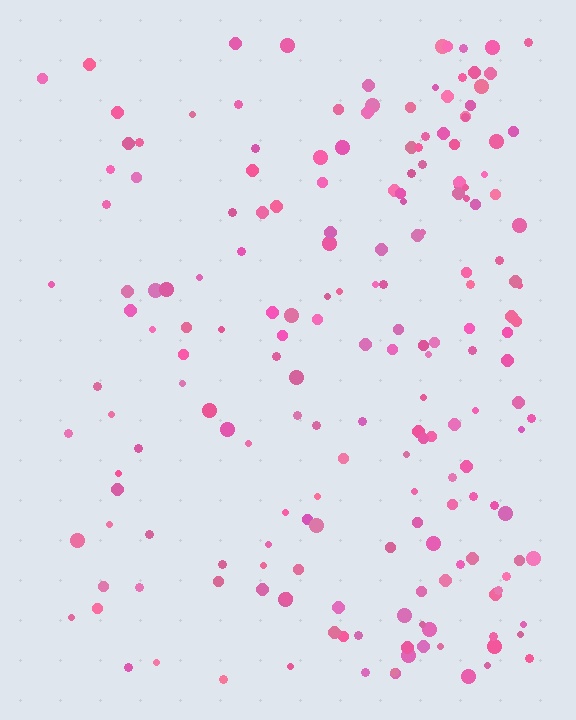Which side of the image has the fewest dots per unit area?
The left.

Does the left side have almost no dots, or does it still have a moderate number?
Still a moderate number, just noticeably fewer than the right.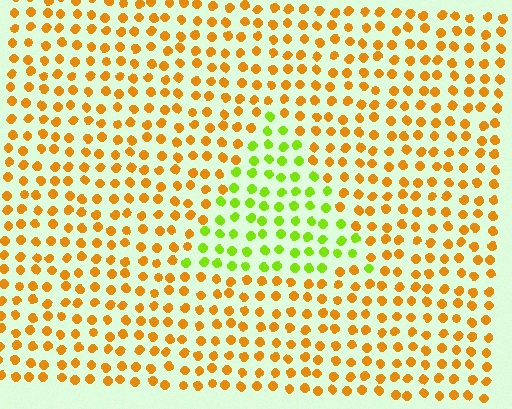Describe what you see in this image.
The image is filled with small orange elements in a uniform arrangement. A triangle-shaped region is visible where the elements are tinted to a slightly different hue, forming a subtle color boundary.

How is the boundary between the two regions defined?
The boundary is defined purely by a slight shift in hue (about 55 degrees). Spacing, size, and orientation are identical on both sides.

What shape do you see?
I see a triangle.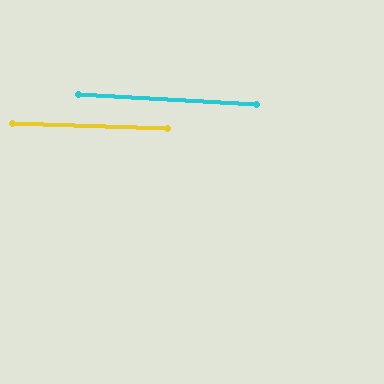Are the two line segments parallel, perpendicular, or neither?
Parallel — their directions differ by only 1.3°.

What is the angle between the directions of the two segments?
Approximately 1 degree.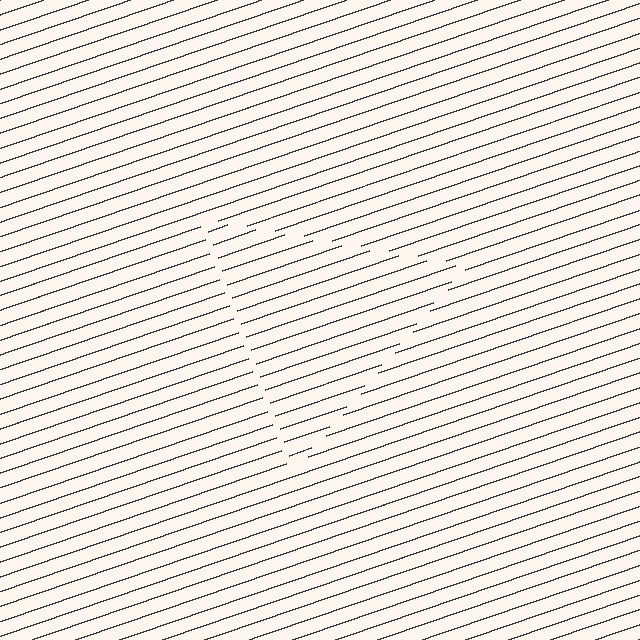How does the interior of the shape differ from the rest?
The interior of the shape contains the same grating, shifted by half a period — the contour is defined by the phase discontinuity where line-ends from the inner and outer gratings abut.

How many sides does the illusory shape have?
3 sides — the line-ends trace a triangle.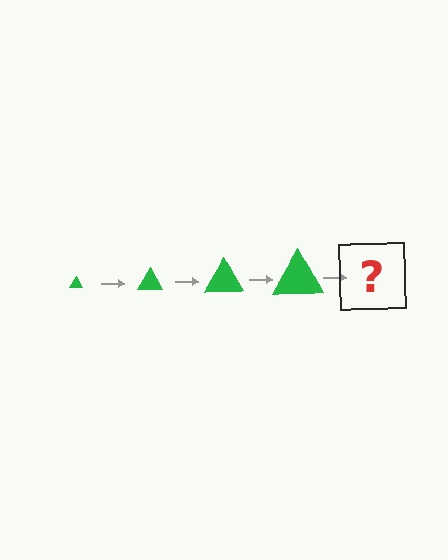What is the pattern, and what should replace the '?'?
The pattern is that the triangle gets progressively larger each step. The '?' should be a green triangle, larger than the previous one.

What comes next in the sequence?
The next element should be a green triangle, larger than the previous one.